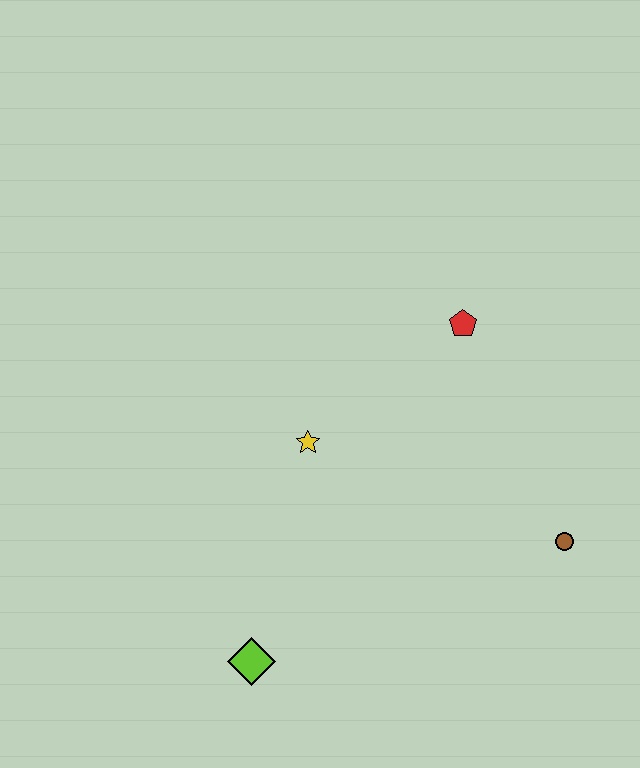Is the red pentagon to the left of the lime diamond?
No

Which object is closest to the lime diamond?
The yellow star is closest to the lime diamond.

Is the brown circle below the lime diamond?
No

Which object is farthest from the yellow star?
The brown circle is farthest from the yellow star.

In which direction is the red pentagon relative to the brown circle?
The red pentagon is above the brown circle.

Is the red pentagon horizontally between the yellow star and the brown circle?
Yes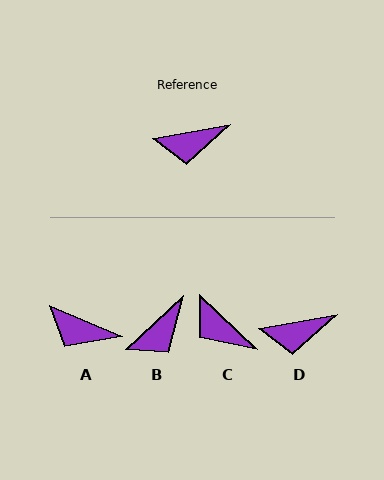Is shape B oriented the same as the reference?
No, it is off by about 33 degrees.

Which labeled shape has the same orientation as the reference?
D.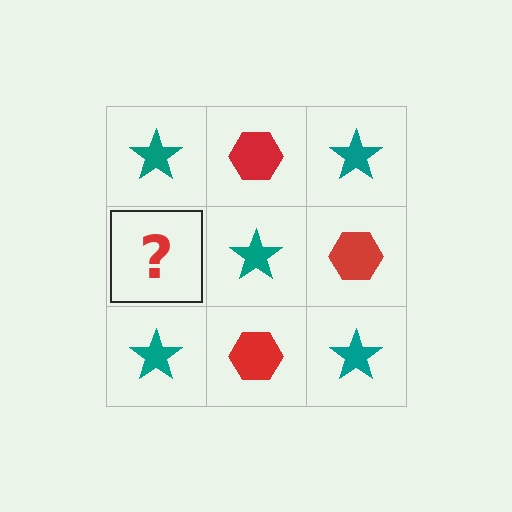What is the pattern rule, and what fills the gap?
The rule is that it alternates teal star and red hexagon in a checkerboard pattern. The gap should be filled with a red hexagon.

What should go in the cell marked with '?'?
The missing cell should contain a red hexagon.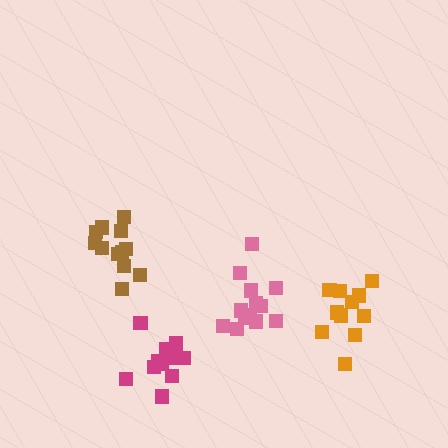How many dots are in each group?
Group 1: 11 dots, Group 2: 11 dots, Group 3: 14 dots, Group 4: 12 dots (48 total).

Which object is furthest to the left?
The brown cluster is leftmost.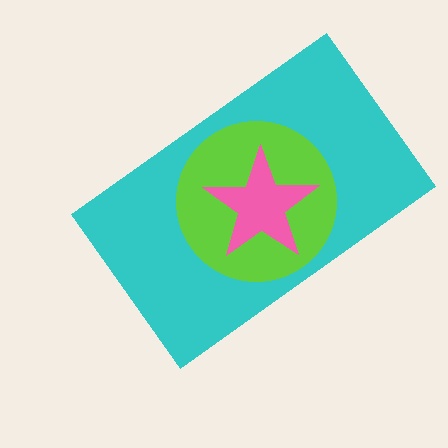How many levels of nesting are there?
3.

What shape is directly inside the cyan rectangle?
The lime circle.